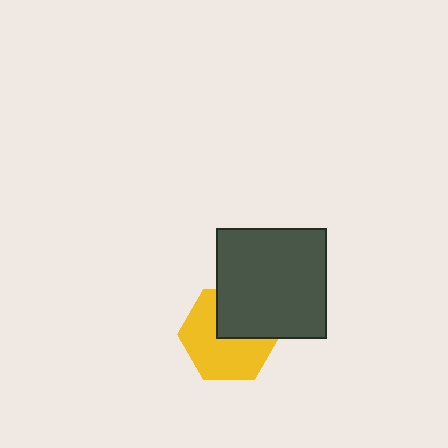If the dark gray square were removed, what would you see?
You would see the complete yellow hexagon.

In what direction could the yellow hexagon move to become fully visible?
The yellow hexagon could move toward the lower-left. That would shift it out from behind the dark gray square entirely.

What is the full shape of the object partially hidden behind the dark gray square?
The partially hidden object is a yellow hexagon.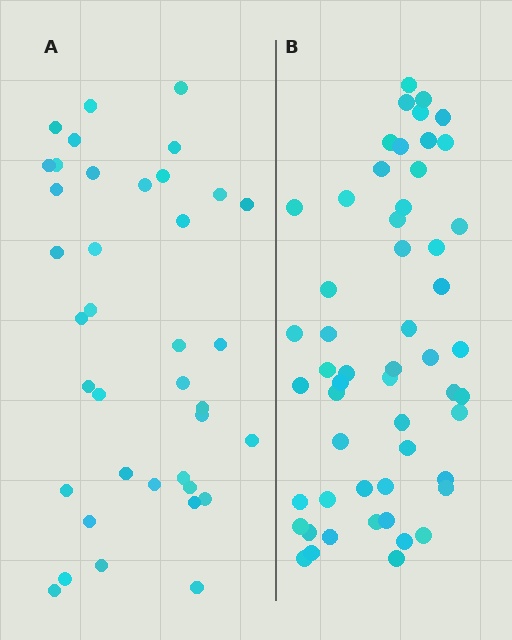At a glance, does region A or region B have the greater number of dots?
Region B (the right region) has more dots.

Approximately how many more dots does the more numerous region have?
Region B has approximately 15 more dots than region A.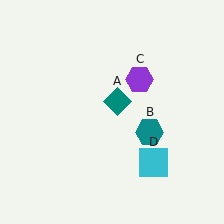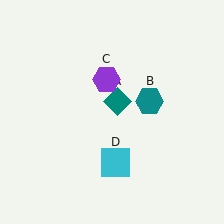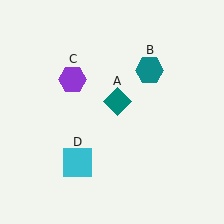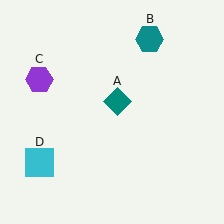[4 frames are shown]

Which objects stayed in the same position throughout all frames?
Teal diamond (object A) remained stationary.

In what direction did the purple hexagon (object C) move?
The purple hexagon (object C) moved left.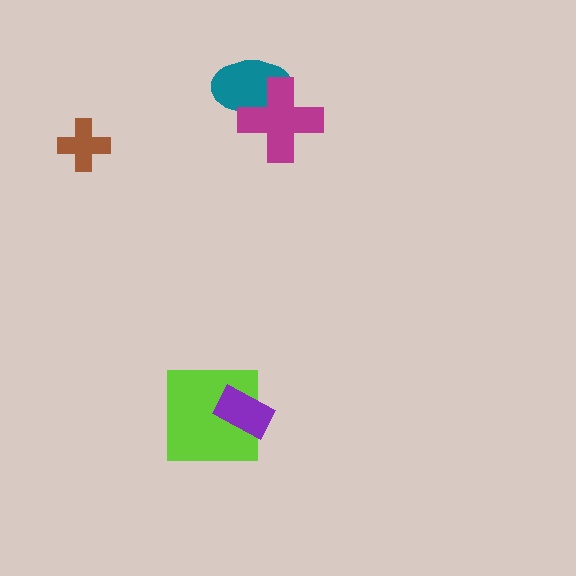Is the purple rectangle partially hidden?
No, no other shape covers it.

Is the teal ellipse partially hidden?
Yes, it is partially covered by another shape.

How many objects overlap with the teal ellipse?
1 object overlaps with the teal ellipse.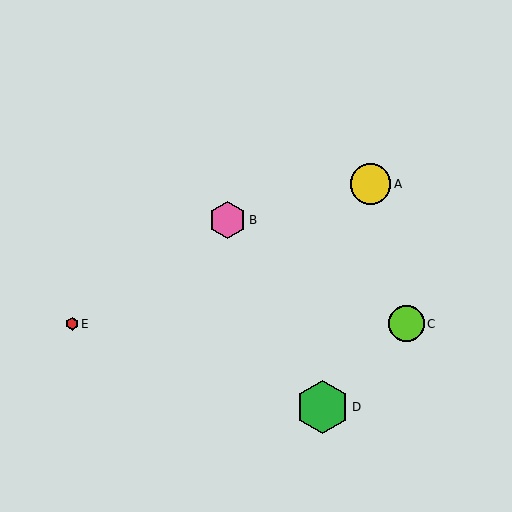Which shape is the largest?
The green hexagon (labeled D) is the largest.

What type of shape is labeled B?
Shape B is a pink hexagon.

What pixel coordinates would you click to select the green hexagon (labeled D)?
Click at (323, 407) to select the green hexagon D.